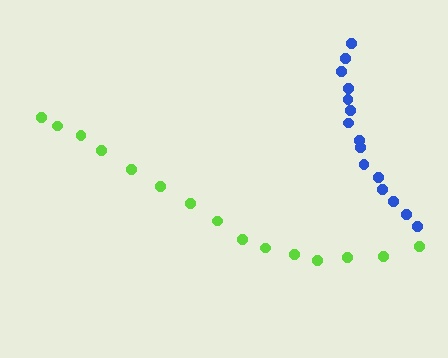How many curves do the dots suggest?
There are 2 distinct paths.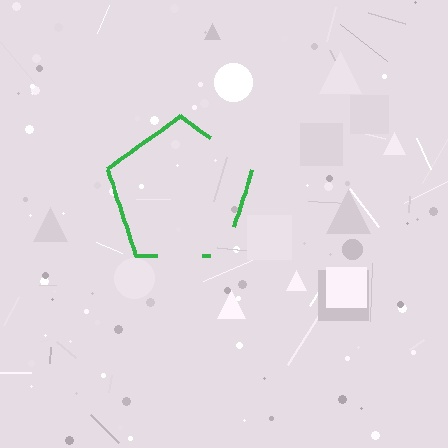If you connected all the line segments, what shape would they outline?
They would outline a pentagon.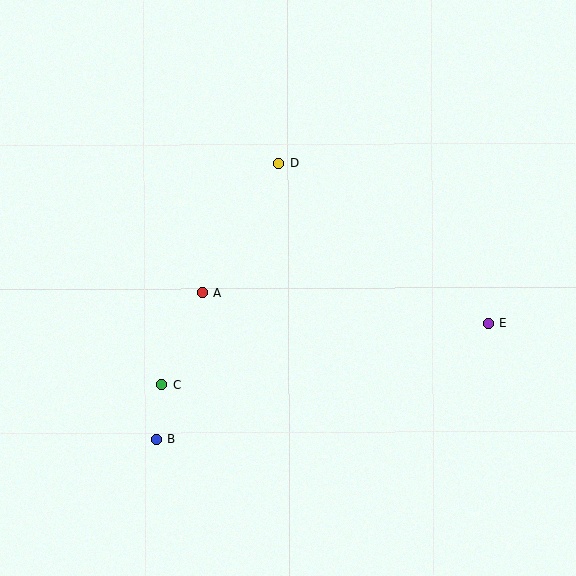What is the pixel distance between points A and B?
The distance between A and B is 153 pixels.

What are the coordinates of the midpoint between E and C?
The midpoint between E and C is at (325, 354).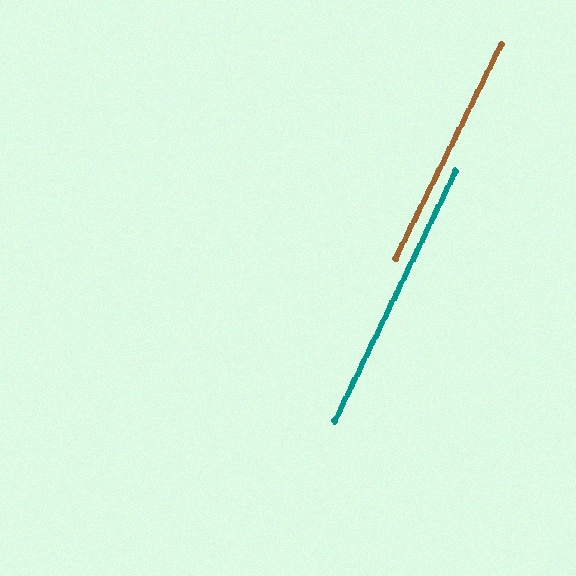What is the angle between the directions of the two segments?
Approximately 0 degrees.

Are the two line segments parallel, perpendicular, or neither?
Parallel — their directions differ by only 0.3°.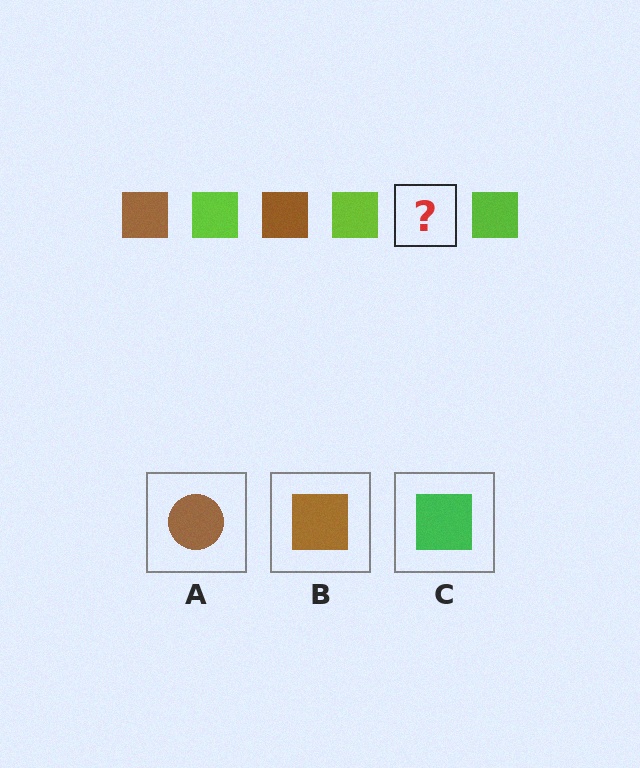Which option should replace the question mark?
Option B.